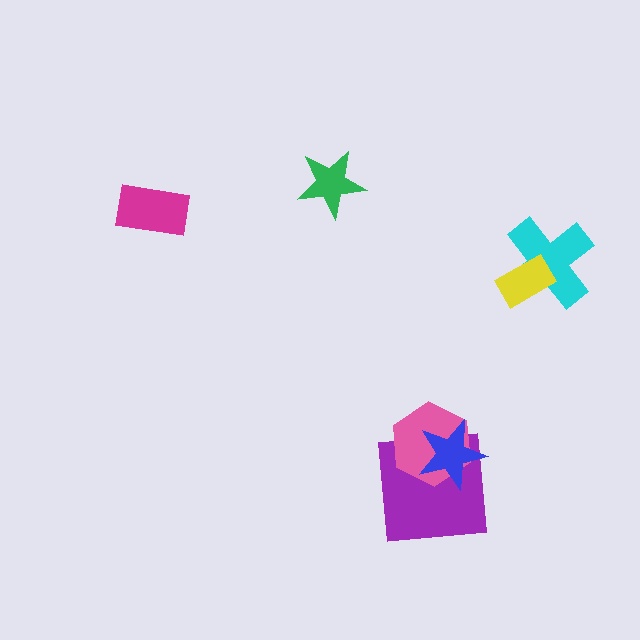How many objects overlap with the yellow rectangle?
1 object overlaps with the yellow rectangle.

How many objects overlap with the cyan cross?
1 object overlaps with the cyan cross.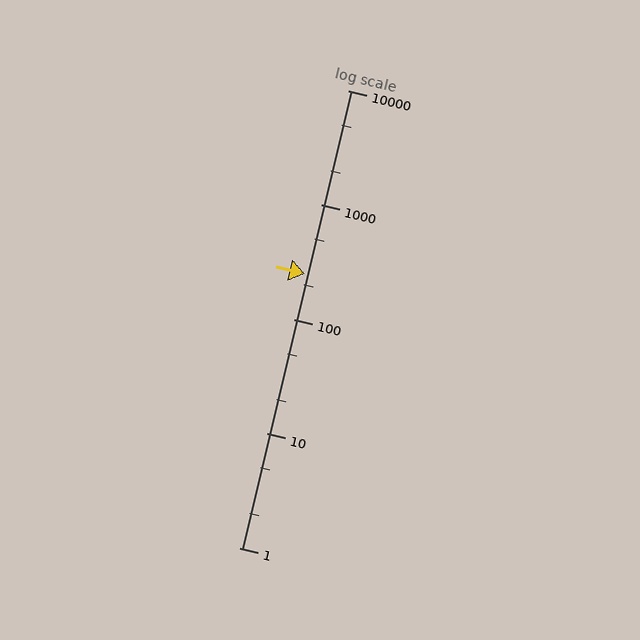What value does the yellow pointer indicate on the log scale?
The pointer indicates approximately 250.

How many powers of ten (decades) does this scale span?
The scale spans 4 decades, from 1 to 10000.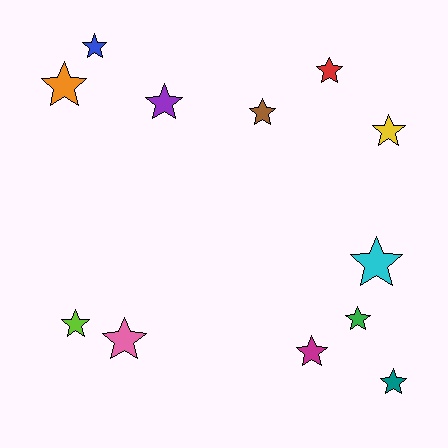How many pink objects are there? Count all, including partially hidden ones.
There is 1 pink object.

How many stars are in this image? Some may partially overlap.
There are 12 stars.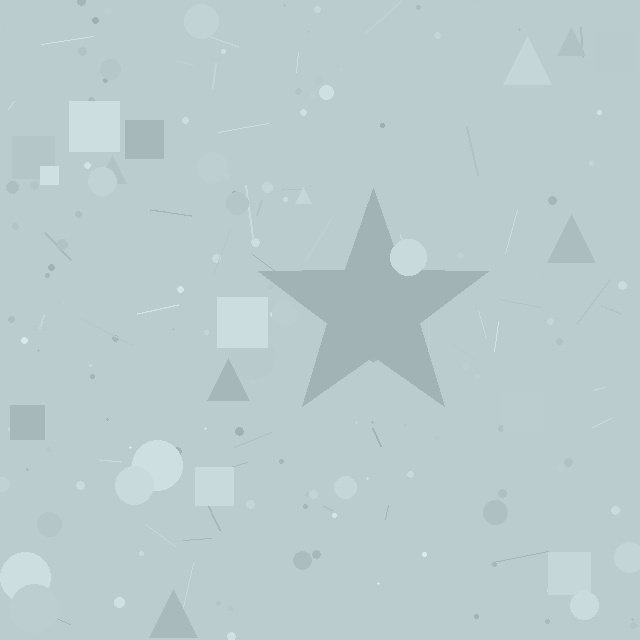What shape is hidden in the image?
A star is hidden in the image.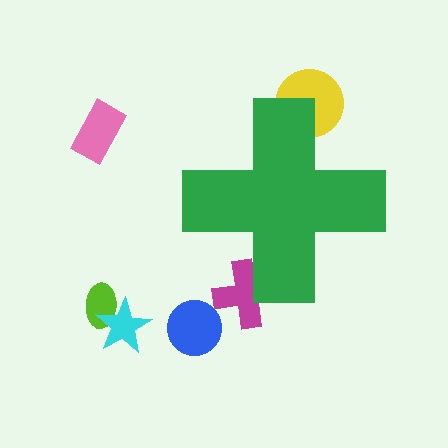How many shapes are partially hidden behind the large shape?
2 shapes are partially hidden.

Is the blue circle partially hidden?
No, the blue circle is fully visible.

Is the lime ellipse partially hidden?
No, the lime ellipse is fully visible.